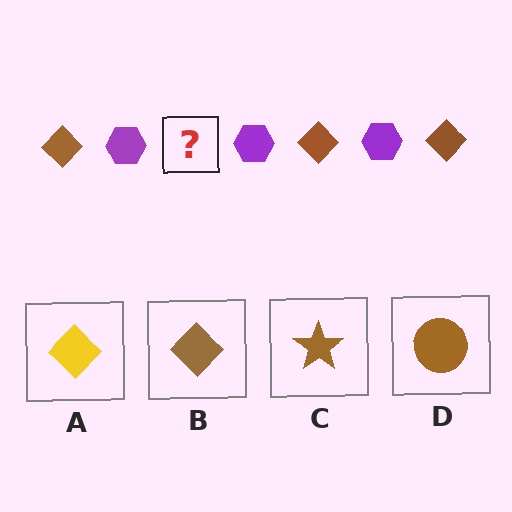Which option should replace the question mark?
Option B.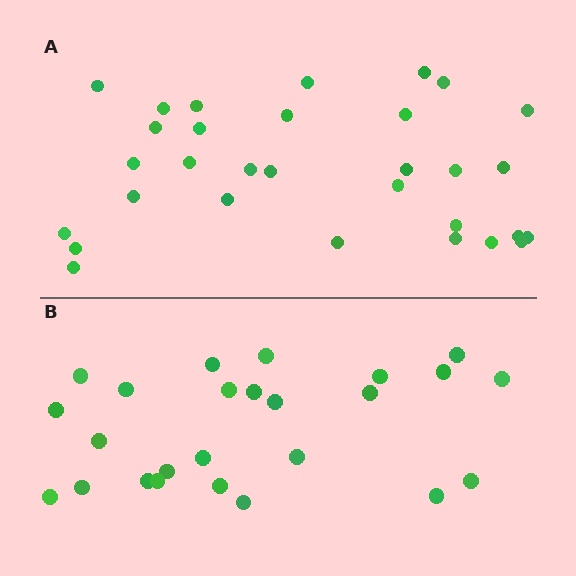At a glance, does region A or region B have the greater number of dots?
Region A (the top region) has more dots.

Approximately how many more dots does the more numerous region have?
Region A has about 6 more dots than region B.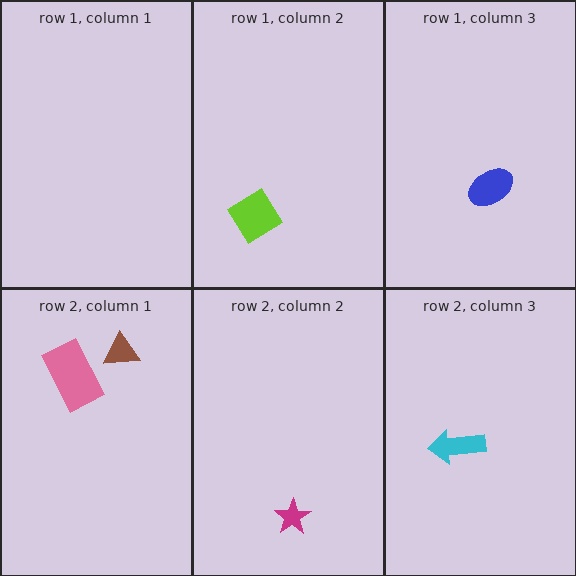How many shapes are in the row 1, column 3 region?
1.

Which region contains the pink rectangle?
The row 2, column 1 region.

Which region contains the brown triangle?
The row 2, column 1 region.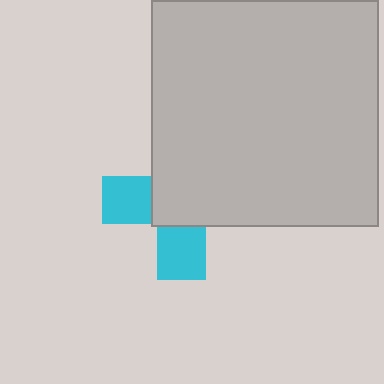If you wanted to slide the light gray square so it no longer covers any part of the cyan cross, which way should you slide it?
Slide it toward the upper-right — that is the most direct way to separate the two shapes.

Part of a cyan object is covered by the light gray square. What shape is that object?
It is a cross.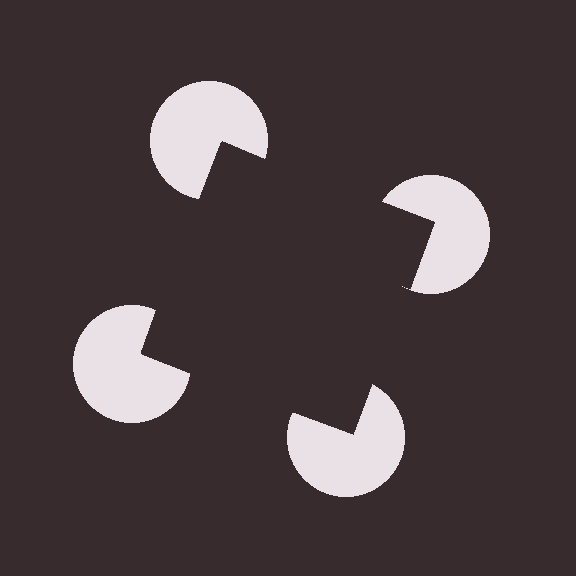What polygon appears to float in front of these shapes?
An illusory square — its edges are inferred from the aligned wedge cuts in the pac-man discs, not physically drawn.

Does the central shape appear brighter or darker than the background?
It typically appears slightly darker than the background, even though no actual brightness change is drawn.